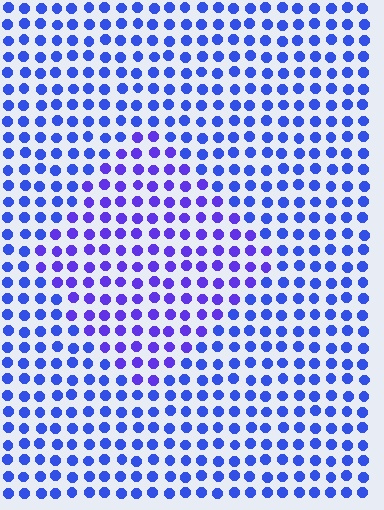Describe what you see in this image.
The image is filled with small blue elements in a uniform arrangement. A diamond-shaped region is visible where the elements are tinted to a slightly different hue, forming a subtle color boundary.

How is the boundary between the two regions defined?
The boundary is defined purely by a slight shift in hue (about 25 degrees). Spacing, size, and orientation are identical on both sides.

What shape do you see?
I see a diamond.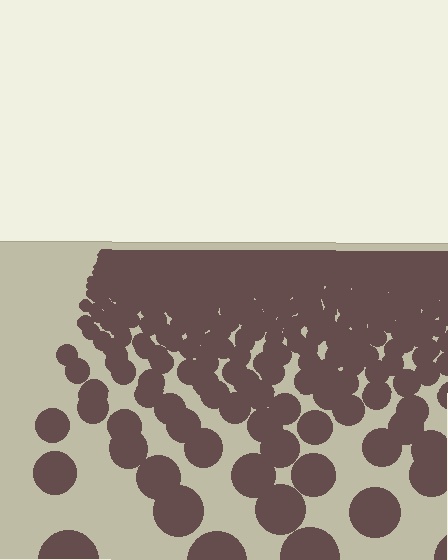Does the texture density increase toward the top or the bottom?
Density increases toward the top.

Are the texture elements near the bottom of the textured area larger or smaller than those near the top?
Larger. Near the bottom, elements are closer to the viewer and appear at a bigger on-screen size.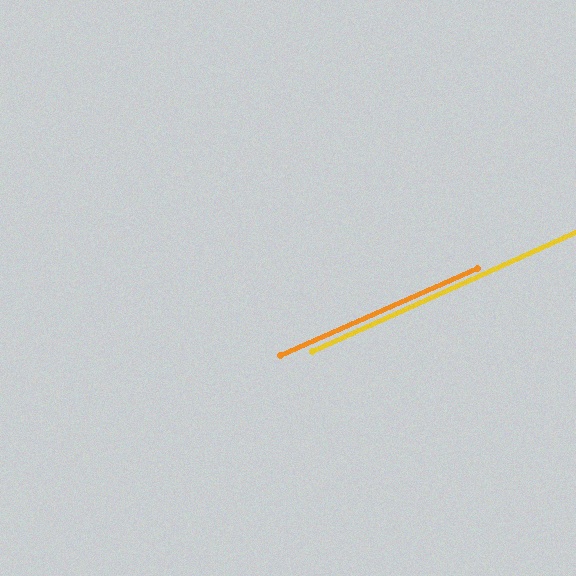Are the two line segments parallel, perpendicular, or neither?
Parallel — their directions differ by only 0.3°.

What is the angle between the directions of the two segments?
Approximately 0 degrees.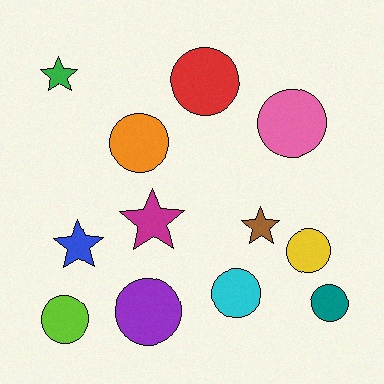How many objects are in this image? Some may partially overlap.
There are 12 objects.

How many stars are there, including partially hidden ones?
There are 4 stars.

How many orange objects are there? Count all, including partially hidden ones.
There is 1 orange object.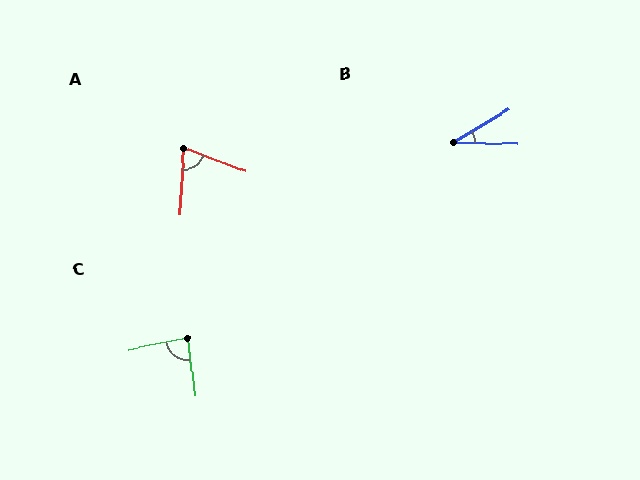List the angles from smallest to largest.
B (33°), A (72°), C (86°).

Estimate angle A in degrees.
Approximately 72 degrees.